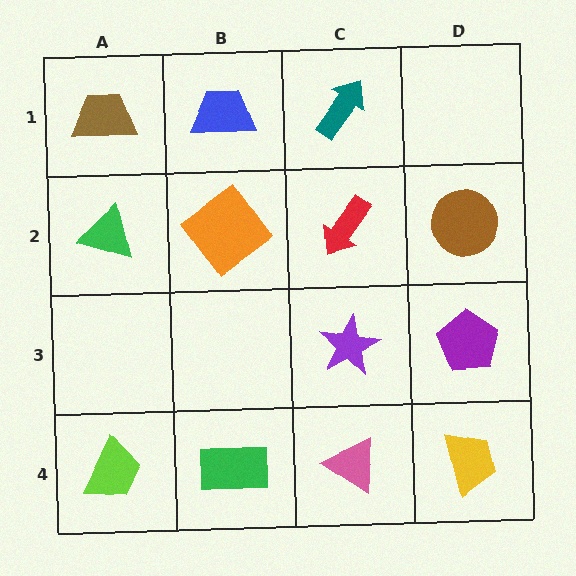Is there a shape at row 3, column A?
No, that cell is empty.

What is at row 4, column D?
A yellow trapezoid.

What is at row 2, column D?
A brown circle.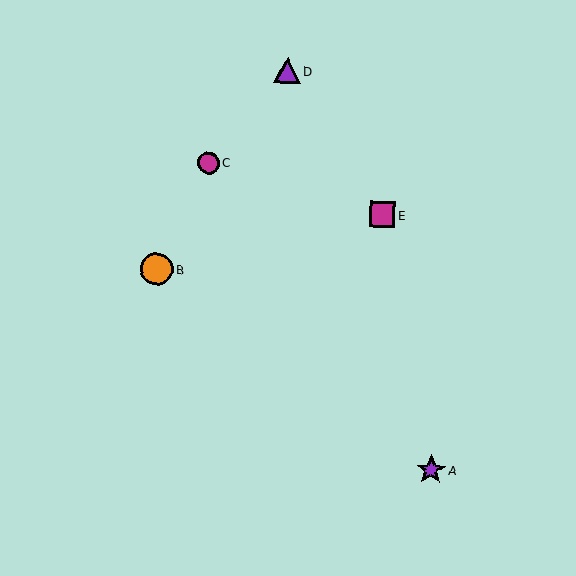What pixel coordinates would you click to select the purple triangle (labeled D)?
Click at (287, 70) to select the purple triangle D.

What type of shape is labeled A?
Shape A is a purple star.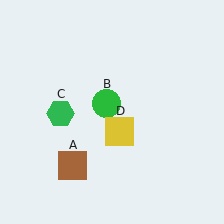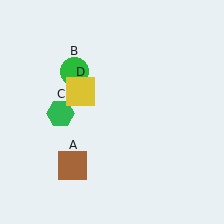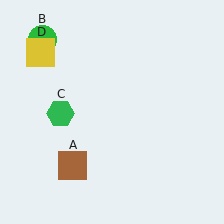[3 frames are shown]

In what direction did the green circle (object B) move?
The green circle (object B) moved up and to the left.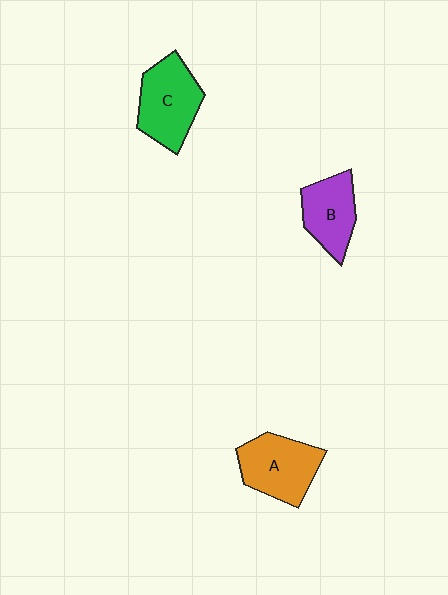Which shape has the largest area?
Shape C (green).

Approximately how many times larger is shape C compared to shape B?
Approximately 1.3 times.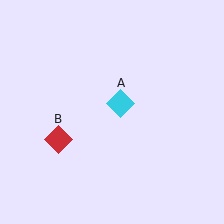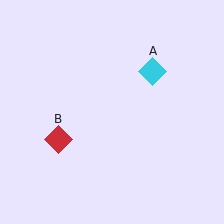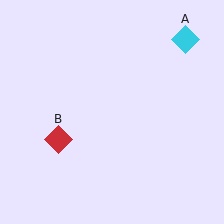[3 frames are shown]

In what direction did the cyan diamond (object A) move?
The cyan diamond (object A) moved up and to the right.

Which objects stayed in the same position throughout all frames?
Red diamond (object B) remained stationary.